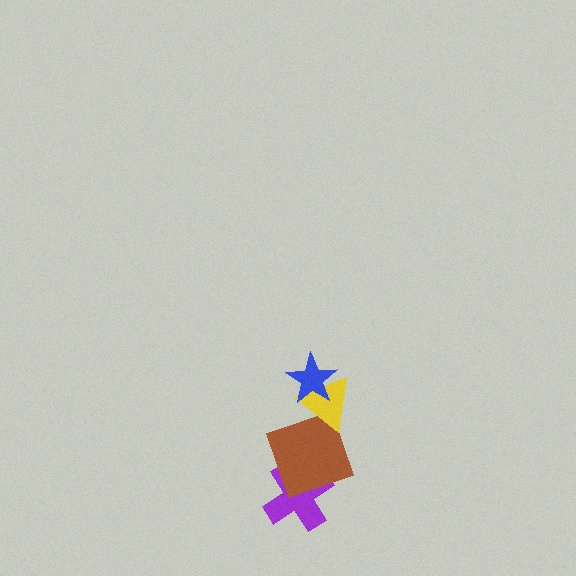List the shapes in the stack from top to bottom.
From top to bottom: the blue star, the yellow triangle, the brown square, the purple cross.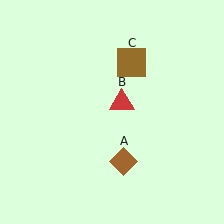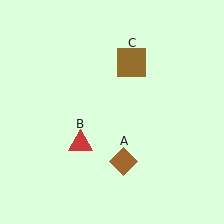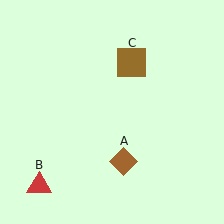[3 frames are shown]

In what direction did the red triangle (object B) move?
The red triangle (object B) moved down and to the left.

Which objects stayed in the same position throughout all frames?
Brown diamond (object A) and brown square (object C) remained stationary.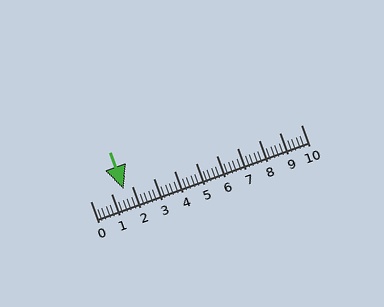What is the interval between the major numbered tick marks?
The major tick marks are spaced 1 units apart.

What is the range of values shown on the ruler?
The ruler shows values from 0 to 10.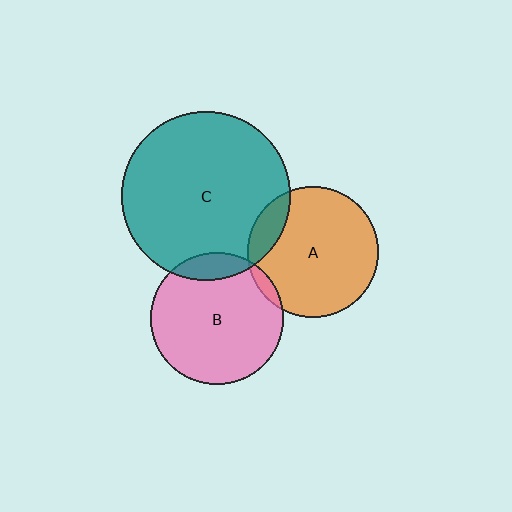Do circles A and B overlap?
Yes.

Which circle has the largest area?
Circle C (teal).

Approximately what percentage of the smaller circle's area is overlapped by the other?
Approximately 5%.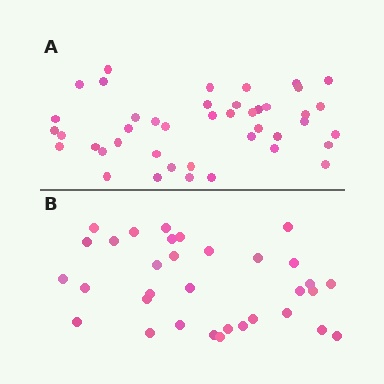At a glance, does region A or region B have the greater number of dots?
Region A (the top region) has more dots.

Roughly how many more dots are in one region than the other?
Region A has roughly 10 or so more dots than region B.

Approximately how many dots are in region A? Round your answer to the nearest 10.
About 40 dots. (The exact count is 43, which rounds to 40.)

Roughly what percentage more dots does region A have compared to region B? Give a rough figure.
About 30% more.